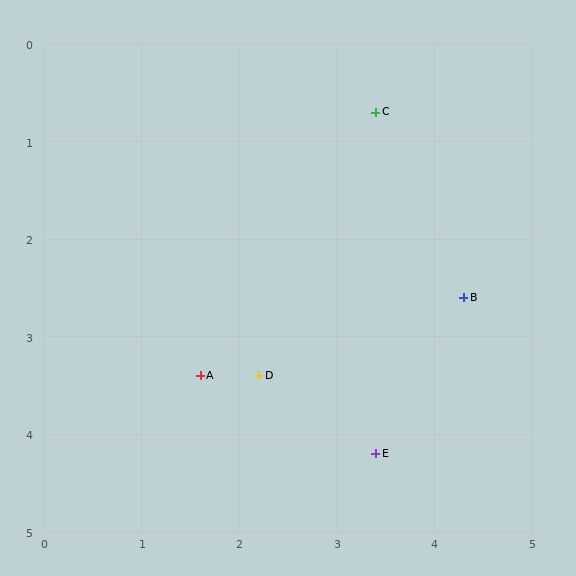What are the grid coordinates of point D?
Point D is at approximately (2.2, 3.4).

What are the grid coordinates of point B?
Point B is at approximately (4.3, 2.6).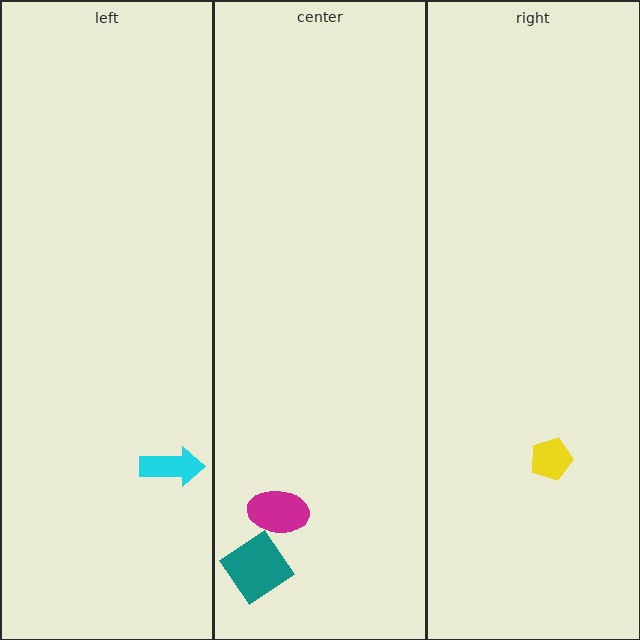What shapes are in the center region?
The magenta ellipse, the teal diamond.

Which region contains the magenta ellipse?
The center region.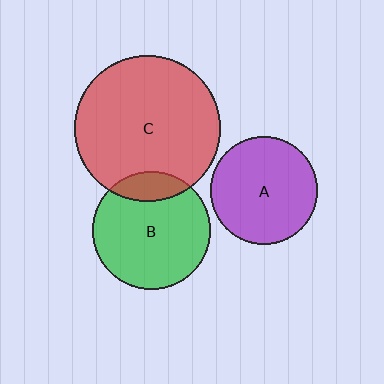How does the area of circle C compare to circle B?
Approximately 1.5 times.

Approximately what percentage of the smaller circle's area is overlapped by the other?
Approximately 15%.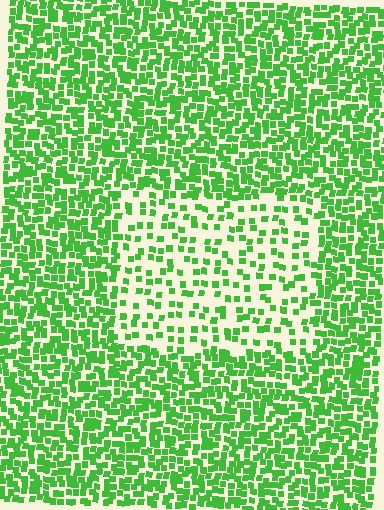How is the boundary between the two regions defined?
The boundary is defined by a change in element density (approximately 2.3x ratio). All elements are the same color, size, and shape.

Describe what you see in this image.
The image contains small green elements arranged at two different densities. A rectangle-shaped region is visible where the elements are less densely packed than the surrounding area.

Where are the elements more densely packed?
The elements are more densely packed outside the rectangle boundary.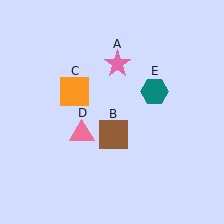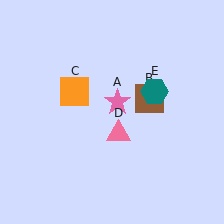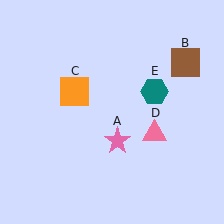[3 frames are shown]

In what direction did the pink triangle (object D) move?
The pink triangle (object D) moved right.